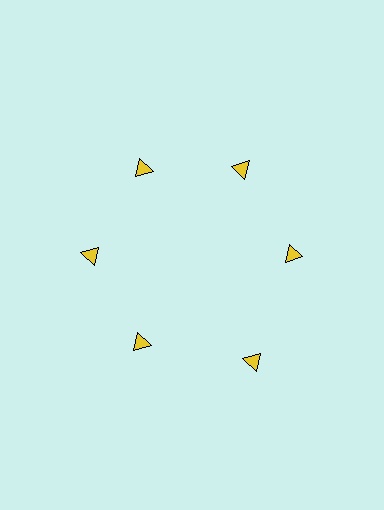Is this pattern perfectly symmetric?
No. The 6 yellow triangles are arranged in a ring, but one element near the 5 o'clock position is pushed outward from the center, breaking the 6-fold rotational symmetry.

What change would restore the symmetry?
The symmetry would be restored by moving it inward, back onto the ring so that all 6 triangles sit at equal angles and equal distance from the center.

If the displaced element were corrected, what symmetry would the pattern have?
It would have 6-fold rotational symmetry — the pattern would map onto itself every 60 degrees.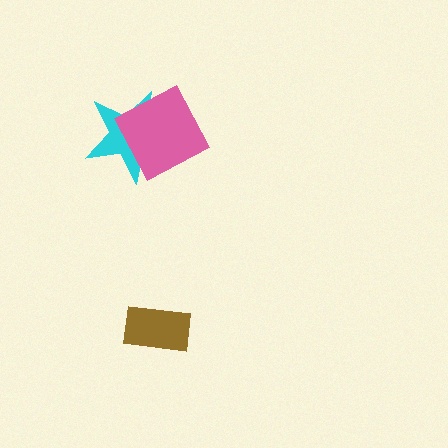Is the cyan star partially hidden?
Yes, it is partially covered by another shape.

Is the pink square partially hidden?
No, no other shape covers it.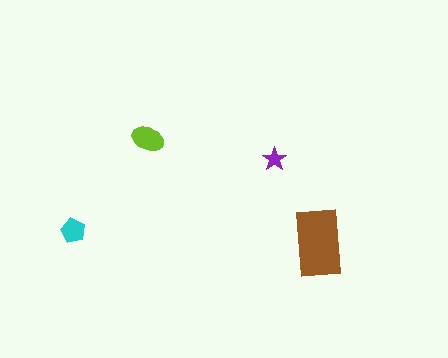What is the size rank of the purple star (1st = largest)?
4th.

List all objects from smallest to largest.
The purple star, the cyan pentagon, the lime ellipse, the brown rectangle.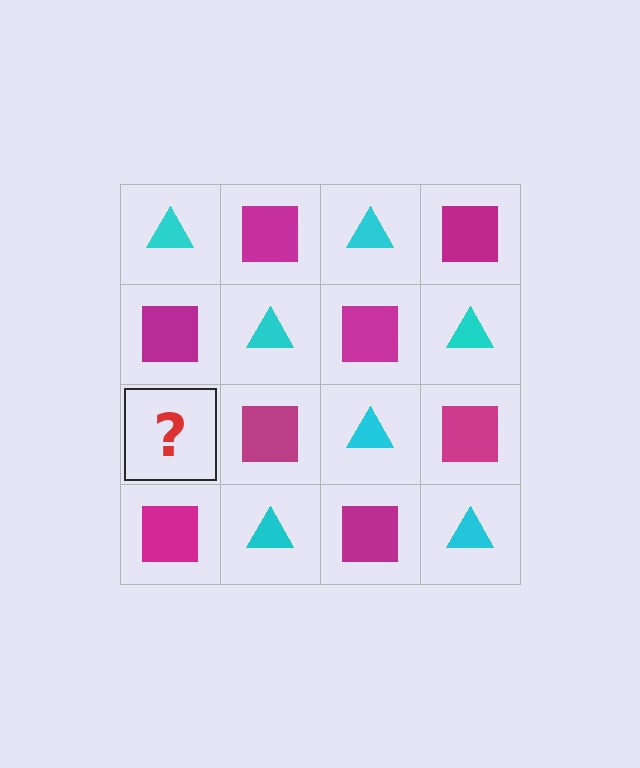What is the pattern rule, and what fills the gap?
The rule is that it alternates cyan triangle and magenta square in a checkerboard pattern. The gap should be filled with a cyan triangle.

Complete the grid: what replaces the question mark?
The question mark should be replaced with a cyan triangle.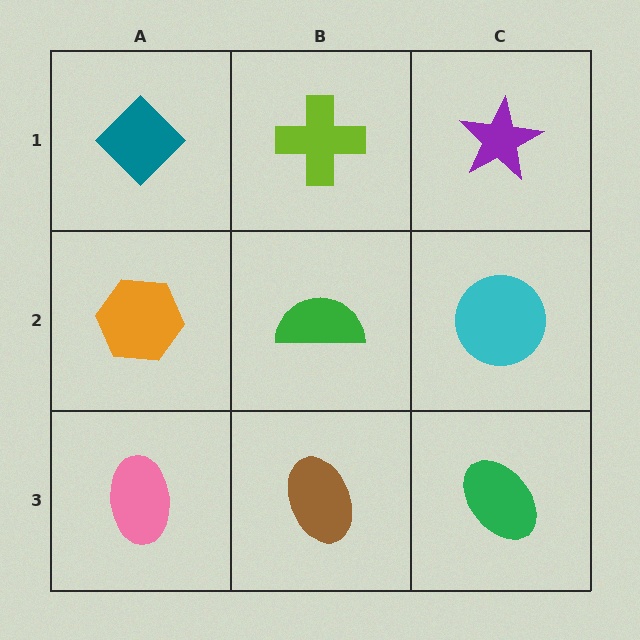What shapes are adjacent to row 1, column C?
A cyan circle (row 2, column C), a lime cross (row 1, column B).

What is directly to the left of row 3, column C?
A brown ellipse.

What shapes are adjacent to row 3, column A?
An orange hexagon (row 2, column A), a brown ellipse (row 3, column B).